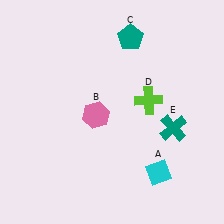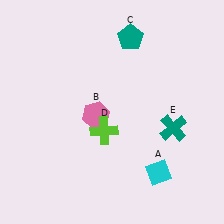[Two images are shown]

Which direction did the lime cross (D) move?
The lime cross (D) moved left.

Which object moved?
The lime cross (D) moved left.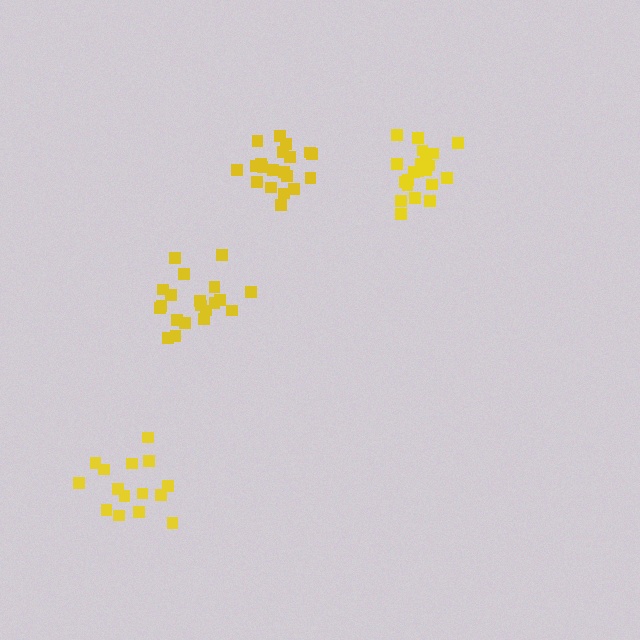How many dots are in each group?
Group 1: 21 dots, Group 2: 20 dots, Group 3: 21 dots, Group 4: 15 dots (77 total).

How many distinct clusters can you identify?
There are 4 distinct clusters.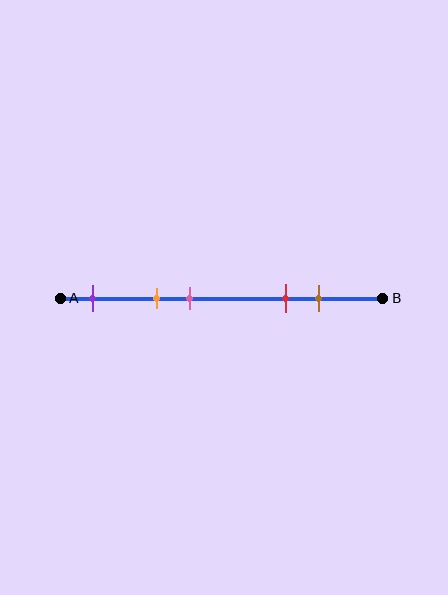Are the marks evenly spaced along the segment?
No, the marks are not evenly spaced.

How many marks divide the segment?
There are 5 marks dividing the segment.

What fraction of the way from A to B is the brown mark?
The brown mark is approximately 80% (0.8) of the way from A to B.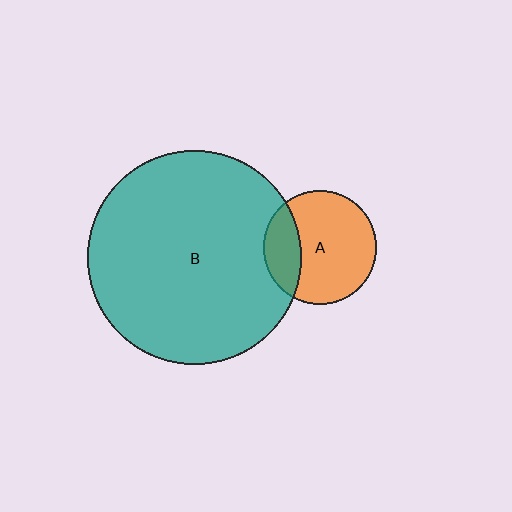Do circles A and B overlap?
Yes.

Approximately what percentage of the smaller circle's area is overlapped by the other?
Approximately 25%.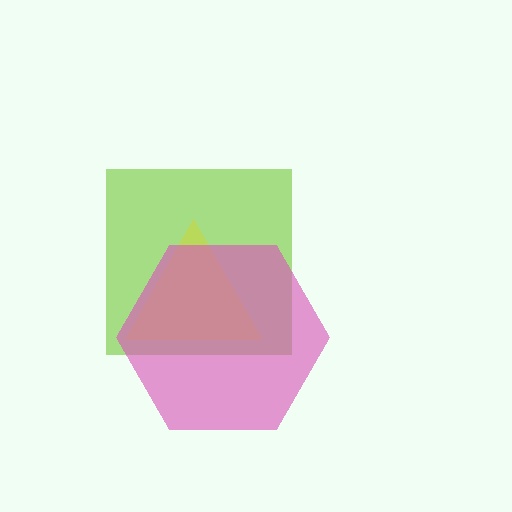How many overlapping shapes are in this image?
There are 3 overlapping shapes in the image.